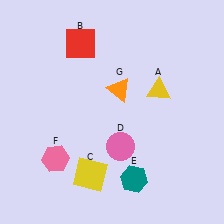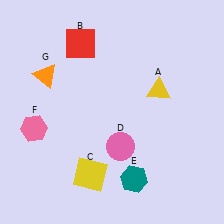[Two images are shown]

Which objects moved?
The objects that moved are: the pink hexagon (F), the orange triangle (G).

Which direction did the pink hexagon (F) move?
The pink hexagon (F) moved up.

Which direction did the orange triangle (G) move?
The orange triangle (G) moved left.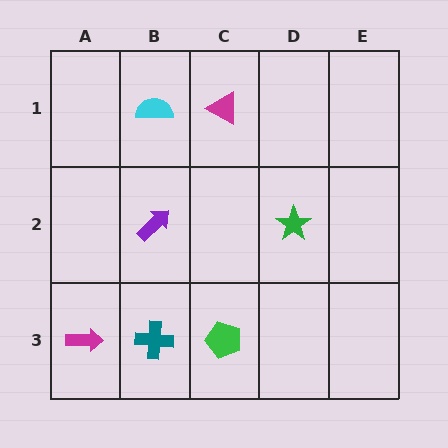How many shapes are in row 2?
2 shapes.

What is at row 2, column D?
A green star.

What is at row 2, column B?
A purple arrow.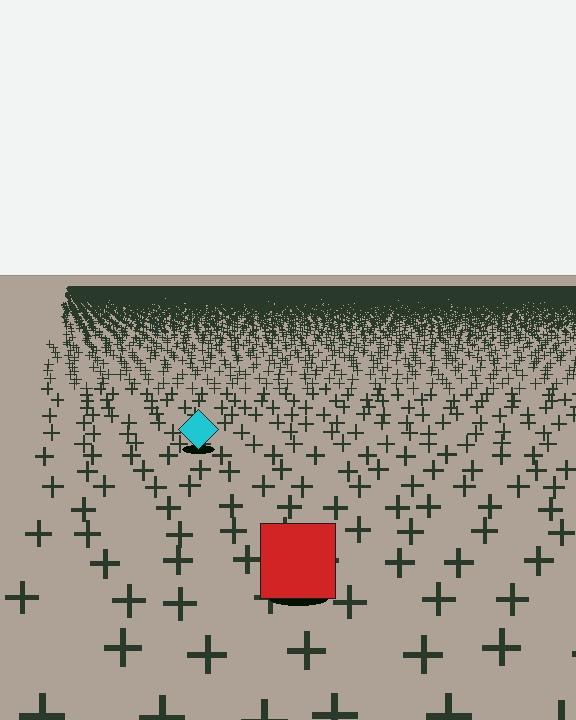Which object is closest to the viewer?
The red square is closest. The texture marks near it are larger and more spread out.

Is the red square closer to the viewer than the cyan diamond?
Yes. The red square is closer — you can tell from the texture gradient: the ground texture is coarser near it.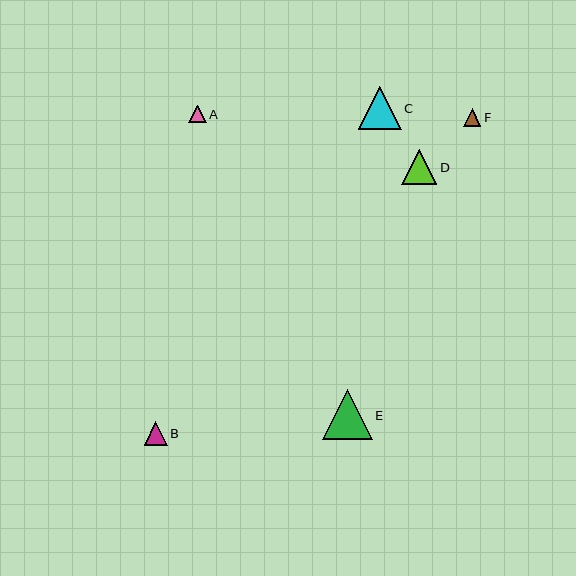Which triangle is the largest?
Triangle E is the largest with a size of approximately 49 pixels.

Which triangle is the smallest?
Triangle A is the smallest with a size of approximately 17 pixels.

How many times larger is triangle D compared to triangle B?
Triangle D is approximately 1.5 times the size of triangle B.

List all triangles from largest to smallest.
From largest to smallest: E, C, D, B, F, A.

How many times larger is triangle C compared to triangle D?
Triangle C is approximately 1.2 times the size of triangle D.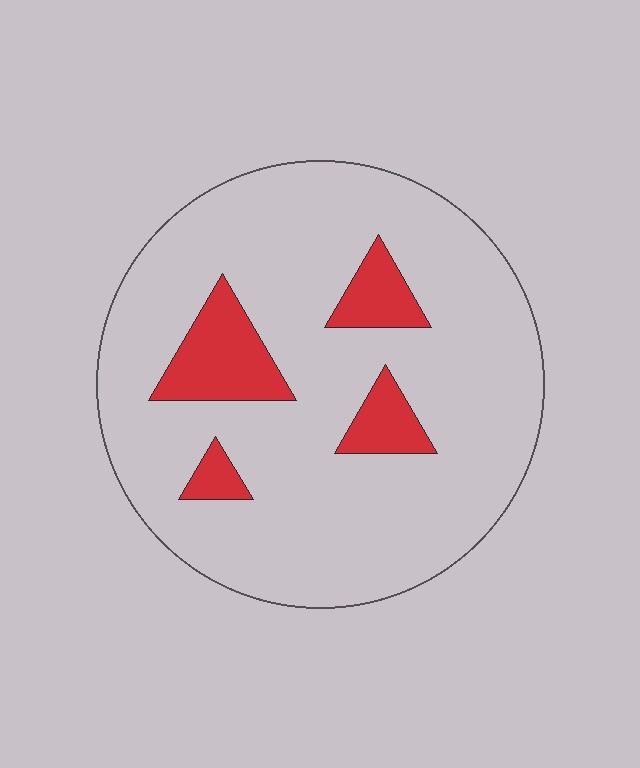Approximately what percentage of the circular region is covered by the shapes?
Approximately 15%.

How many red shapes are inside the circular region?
4.